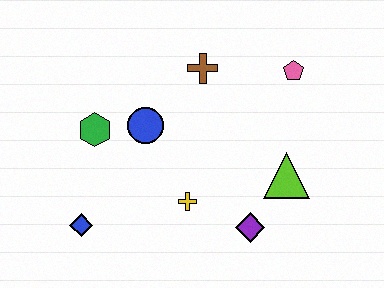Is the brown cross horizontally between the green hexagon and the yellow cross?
No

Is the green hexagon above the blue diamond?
Yes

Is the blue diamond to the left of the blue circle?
Yes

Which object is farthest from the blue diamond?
The pink pentagon is farthest from the blue diamond.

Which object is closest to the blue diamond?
The green hexagon is closest to the blue diamond.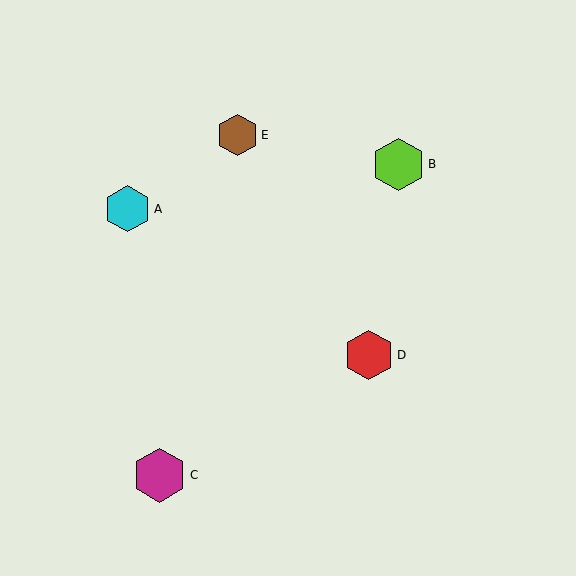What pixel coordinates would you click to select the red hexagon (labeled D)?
Click at (369, 355) to select the red hexagon D.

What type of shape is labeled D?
Shape D is a red hexagon.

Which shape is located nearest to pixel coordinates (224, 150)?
The brown hexagon (labeled E) at (237, 135) is nearest to that location.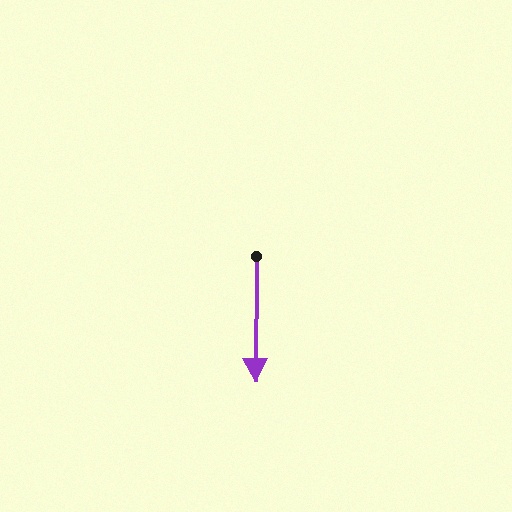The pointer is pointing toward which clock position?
Roughly 6 o'clock.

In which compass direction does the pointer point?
South.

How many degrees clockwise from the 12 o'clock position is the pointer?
Approximately 180 degrees.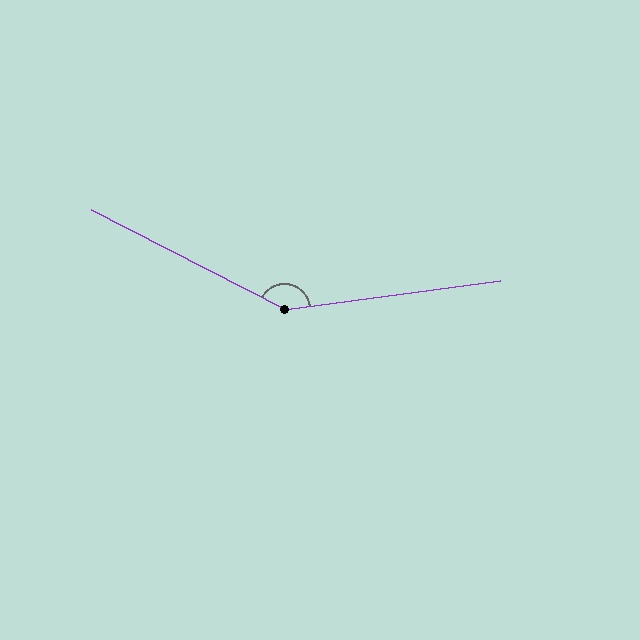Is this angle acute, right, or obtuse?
It is obtuse.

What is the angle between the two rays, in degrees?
Approximately 145 degrees.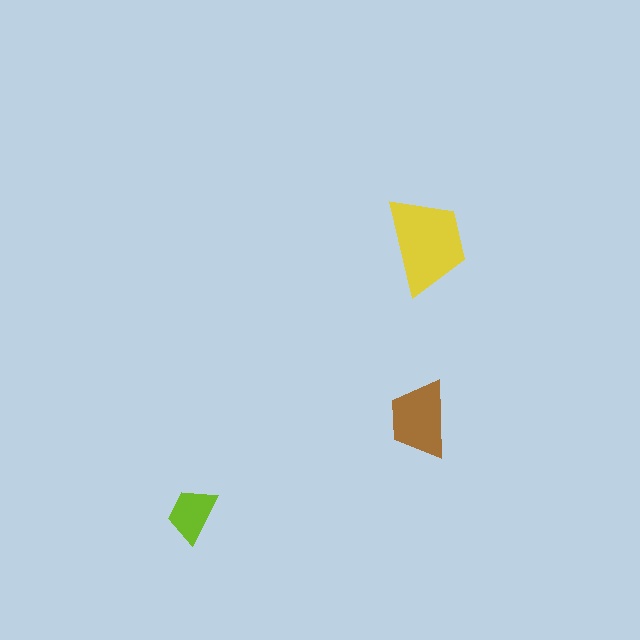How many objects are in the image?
There are 3 objects in the image.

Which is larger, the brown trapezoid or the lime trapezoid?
The brown one.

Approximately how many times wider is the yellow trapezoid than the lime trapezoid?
About 1.5 times wider.